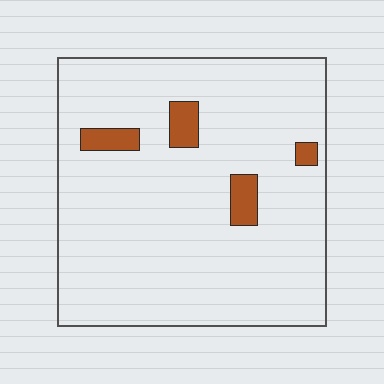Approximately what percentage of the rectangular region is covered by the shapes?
Approximately 5%.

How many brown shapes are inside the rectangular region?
4.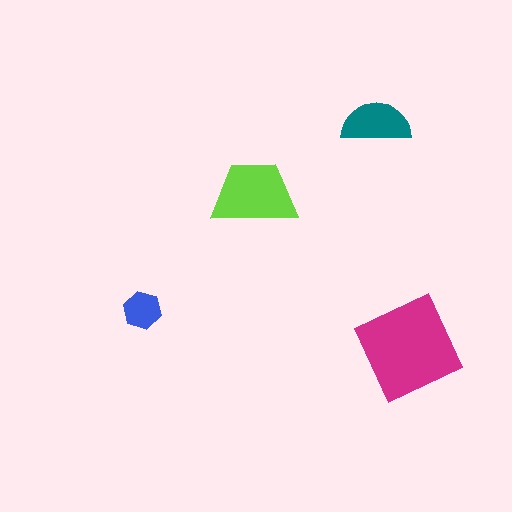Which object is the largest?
The magenta diamond.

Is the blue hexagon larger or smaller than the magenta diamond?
Smaller.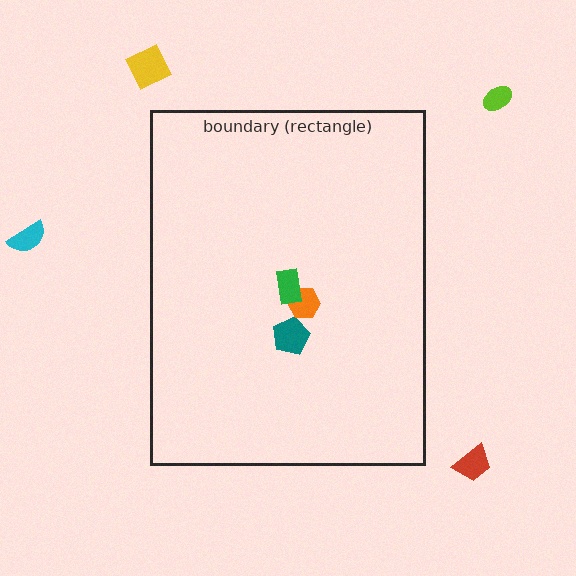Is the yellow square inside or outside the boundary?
Outside.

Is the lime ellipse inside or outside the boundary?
Outside.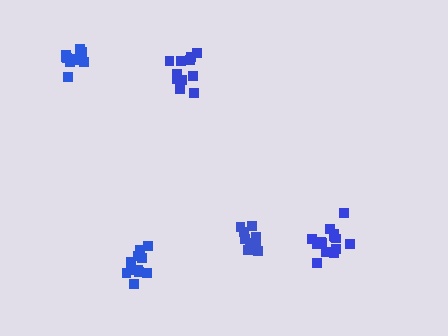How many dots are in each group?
Group 1: 10 dots, Group 2: 15 dots, Group 3: 11 dots, Group 4: 11 dots, Group 5: 10 dots (57 total).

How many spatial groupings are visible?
There are 5 spatial groupings.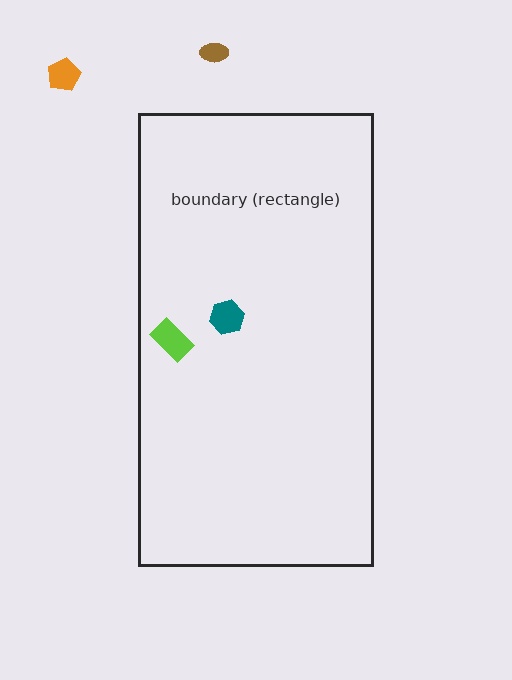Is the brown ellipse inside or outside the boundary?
Outside.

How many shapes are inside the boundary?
2 inside, 2 outside.